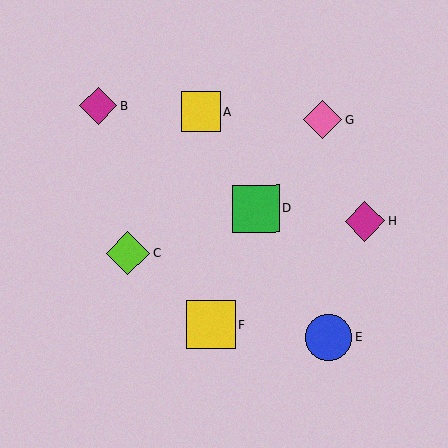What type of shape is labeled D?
Shape D is a green square.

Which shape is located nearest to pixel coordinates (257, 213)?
The green square (labeled D) at (255, 209) is nearest to that location.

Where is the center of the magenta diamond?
The center of the magenta diamond is at (365, 221).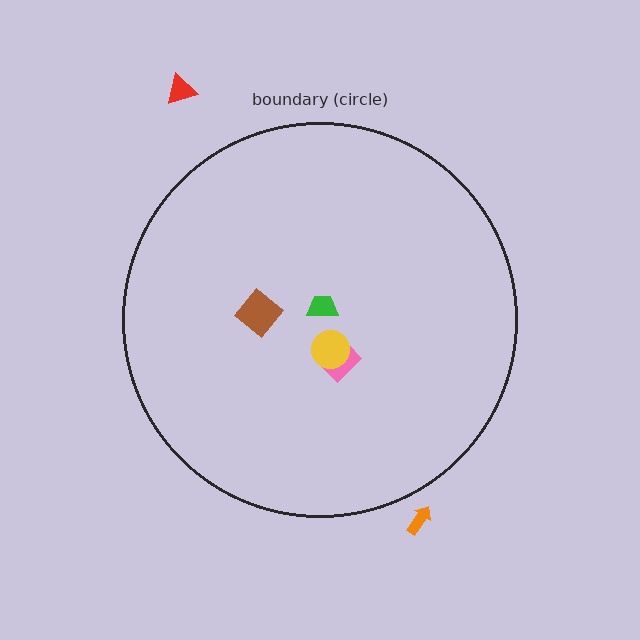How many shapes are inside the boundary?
4 inside, 2 outside.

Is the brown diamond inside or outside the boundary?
Inside.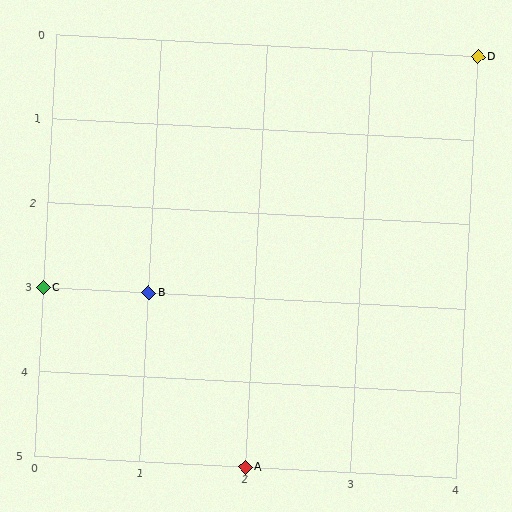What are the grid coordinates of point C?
Point C is at grid coordinates (0, 3).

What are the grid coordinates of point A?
Point A is at grid coordinates (2, 5).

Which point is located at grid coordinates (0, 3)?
Point C is at (0, 3).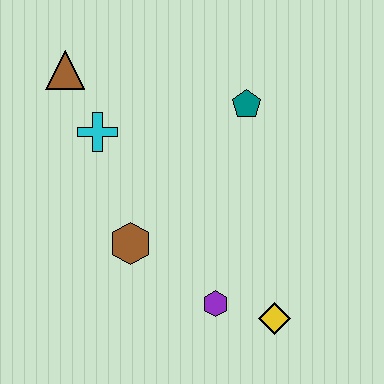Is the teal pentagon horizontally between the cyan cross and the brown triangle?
No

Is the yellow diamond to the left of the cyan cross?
No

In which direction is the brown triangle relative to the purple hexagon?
The brown triangle is above the purple hexagon.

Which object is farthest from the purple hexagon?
The brown triangle is farthest from the purple hexagon.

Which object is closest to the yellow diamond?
The purple hexagon is closest to the yellow diamond.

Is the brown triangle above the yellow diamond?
Yes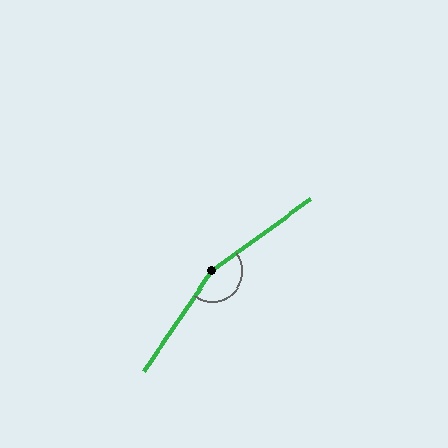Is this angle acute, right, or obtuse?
It is obtuse.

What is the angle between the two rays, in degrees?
Approximately 160 degrees.